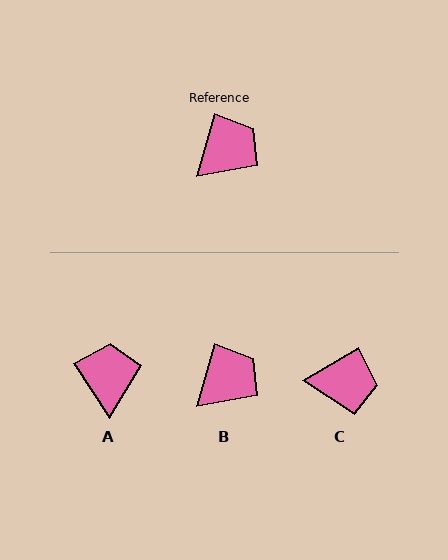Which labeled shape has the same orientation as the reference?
B.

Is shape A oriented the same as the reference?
No, it is off by about 49 degrees.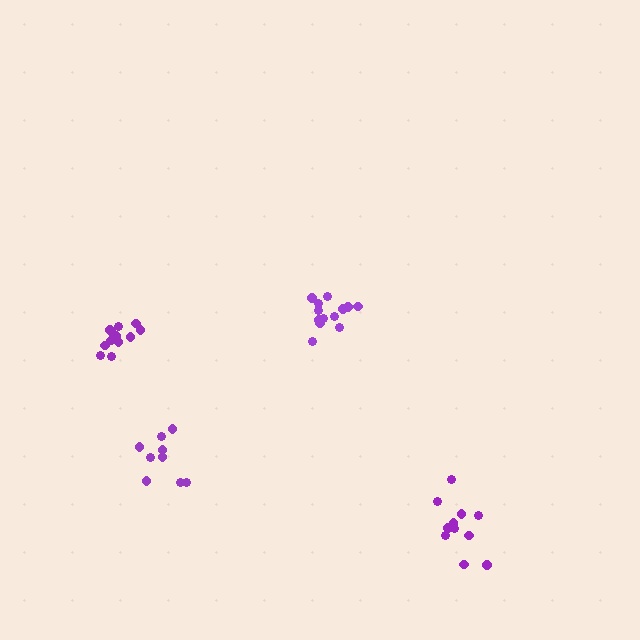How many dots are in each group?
Group 1: 9 dots, Group 2: 13 dots, Group 3: 12 dots, Group 4: 11 dots (45 total).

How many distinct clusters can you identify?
There are 4 distinct clusters.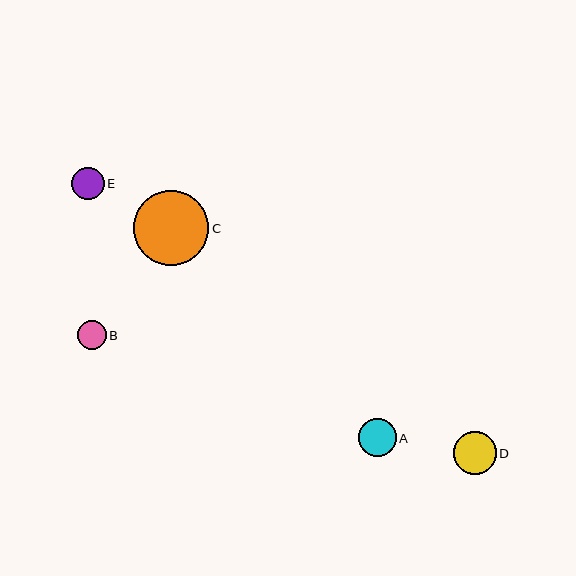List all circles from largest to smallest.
From largest to smallest: C, D, A, E, B.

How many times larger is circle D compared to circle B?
Circle D is approximately 1.5 times the size of circle B.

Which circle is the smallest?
Circle B is the smallest with a size of approximately 29 pixels.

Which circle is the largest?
Circle C is the largest with a size of approximately 75 pixels.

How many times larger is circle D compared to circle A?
Circle D is approximately 1.1 times the size of circle A.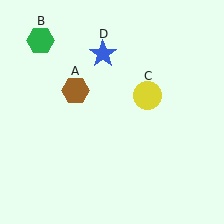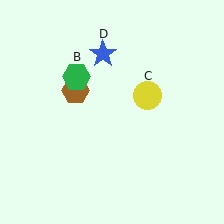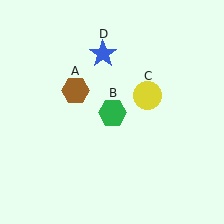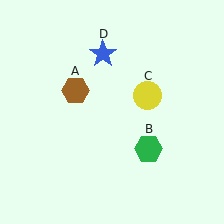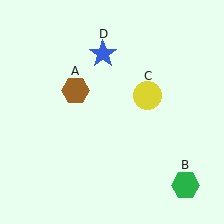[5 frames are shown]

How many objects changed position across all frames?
1 object changed position: green hexagon (object B).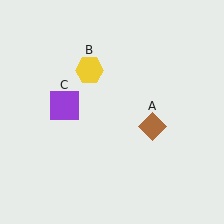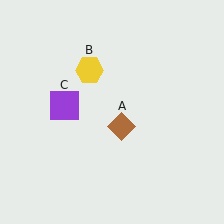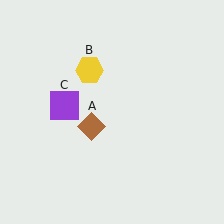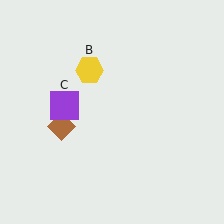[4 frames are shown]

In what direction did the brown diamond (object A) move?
The brown diamond (object A) moved left.